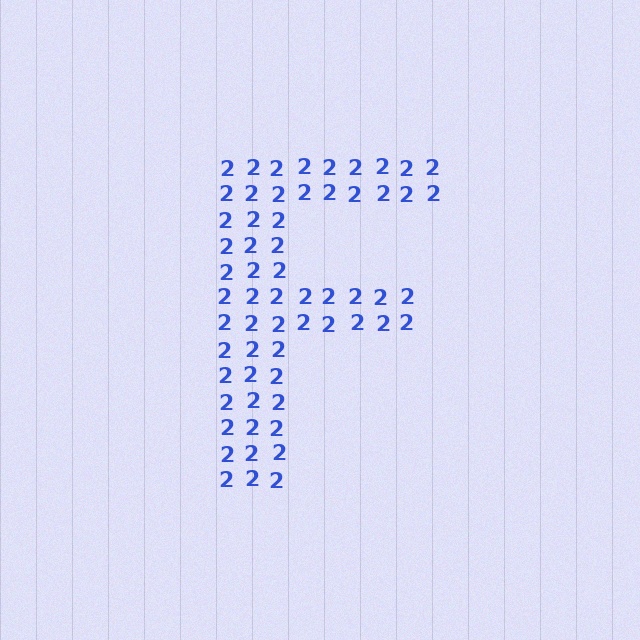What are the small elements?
The small elements are digit 2's.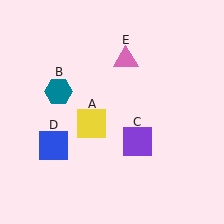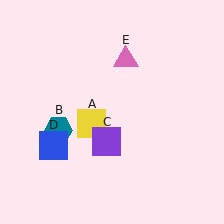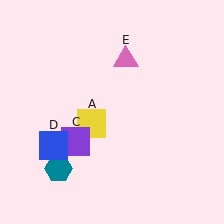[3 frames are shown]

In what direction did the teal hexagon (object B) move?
The teal hexagon (object B) moved down.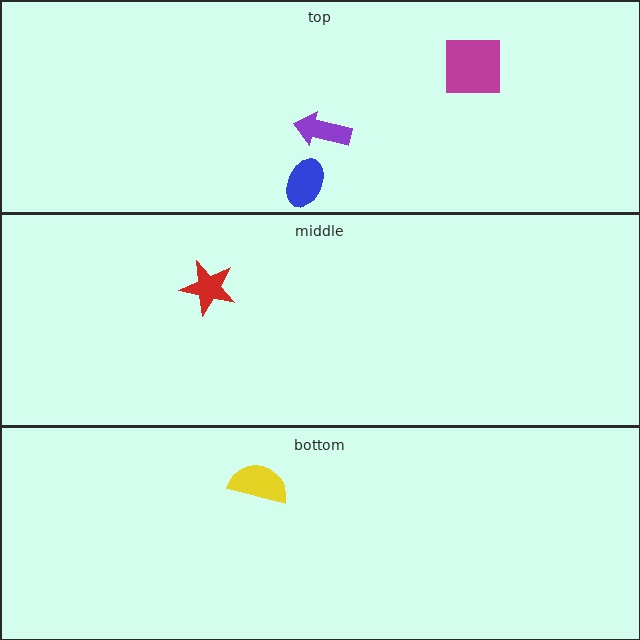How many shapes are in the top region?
3.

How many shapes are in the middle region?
1.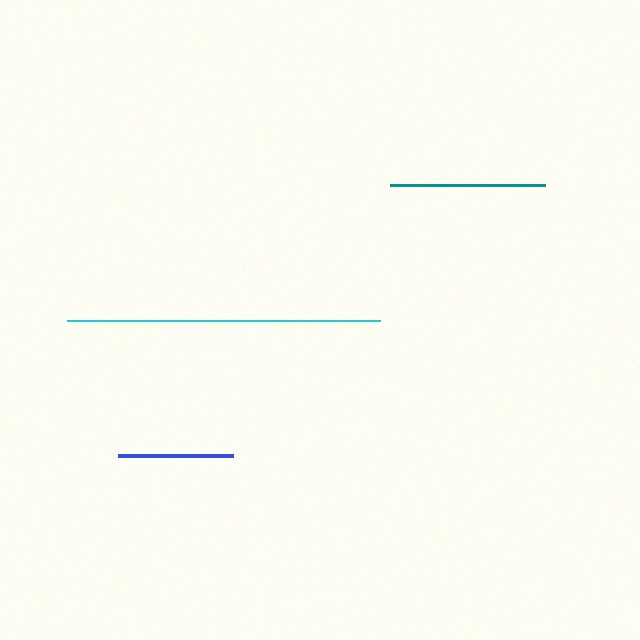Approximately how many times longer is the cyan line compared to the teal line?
The cyan line is approximately 2.0 times the length of the teal line.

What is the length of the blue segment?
The blue segment is approximately 115 pixels long.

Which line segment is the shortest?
The blue line is the shortest at approximately 115 pixels.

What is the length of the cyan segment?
The cyan segment is approximately 313 pixels long.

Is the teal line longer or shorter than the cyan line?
The cyan line is longer than the teal line.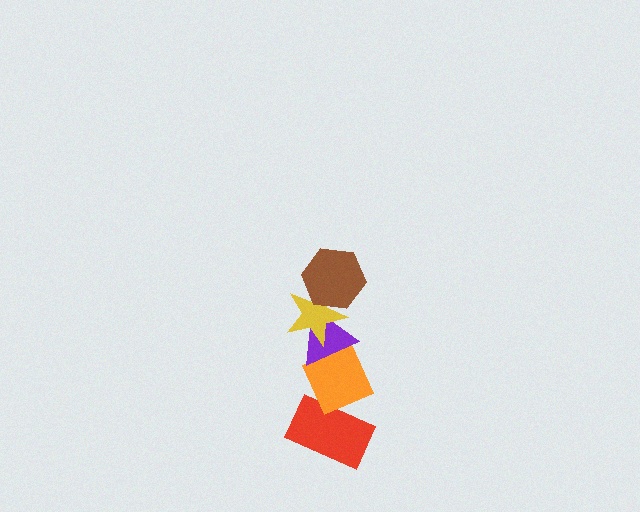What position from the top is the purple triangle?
The purple triangle is 3rd from the top.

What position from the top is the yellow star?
The yellow star is 2nd from the top.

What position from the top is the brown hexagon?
The brown hexagon is 1st from the top.